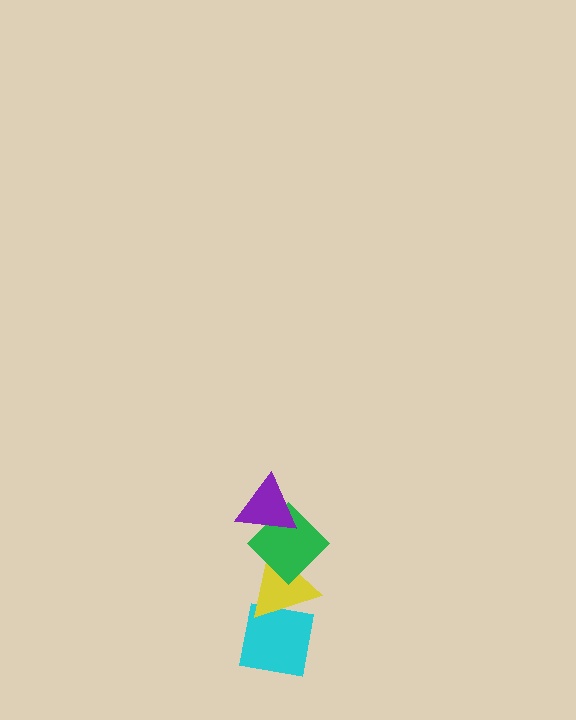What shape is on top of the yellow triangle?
The green diamond is on top of the yellow triangle.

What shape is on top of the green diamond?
The purple triangle is on top of the green diamond.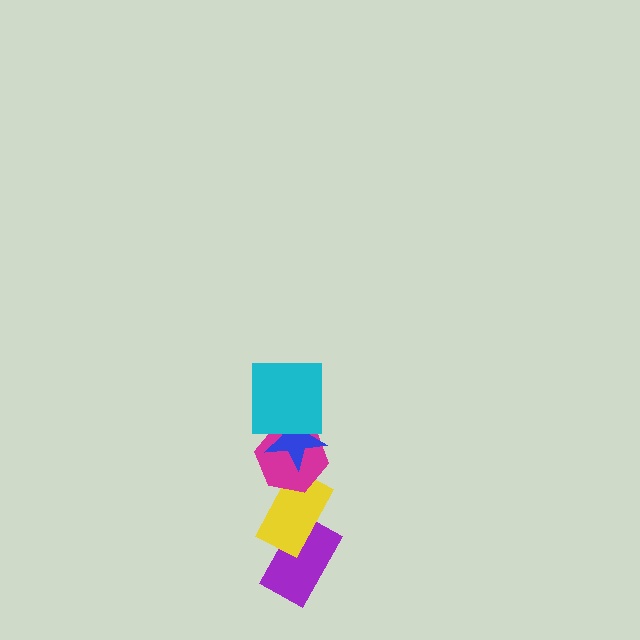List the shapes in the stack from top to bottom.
From top to bottom: the cyan square, the blue star, the magenta hexagon, the yellow rectangle, the purple rectangle.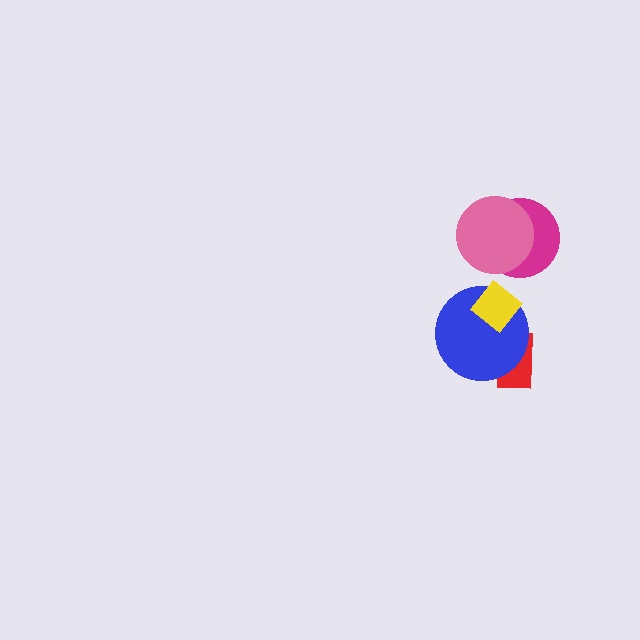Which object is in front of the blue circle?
The yellow diamond is in front of the blue circle.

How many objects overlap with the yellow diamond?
1 object overlaps with the yellow diamond.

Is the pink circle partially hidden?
No, no other shape covers it.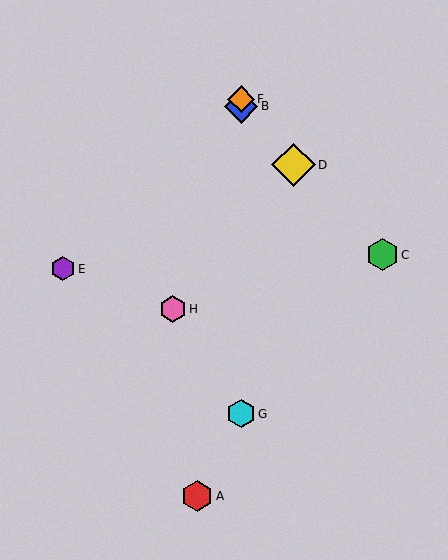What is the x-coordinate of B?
Object B is at x≈241.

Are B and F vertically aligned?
Yes, both are at x≈241.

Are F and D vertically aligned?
No, F is at x≈241 and D is at x≈293.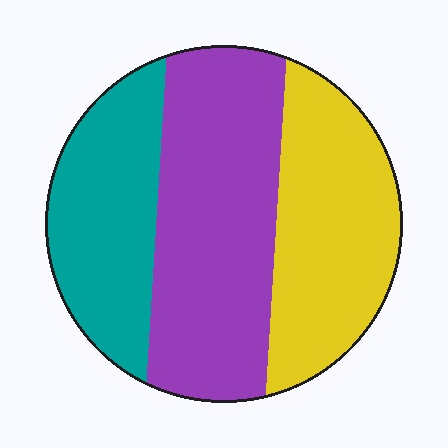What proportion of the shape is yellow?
Yellow takes up about one third (1/3) of the shape.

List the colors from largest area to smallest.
From largest to smallest: purple, yellow, teal.